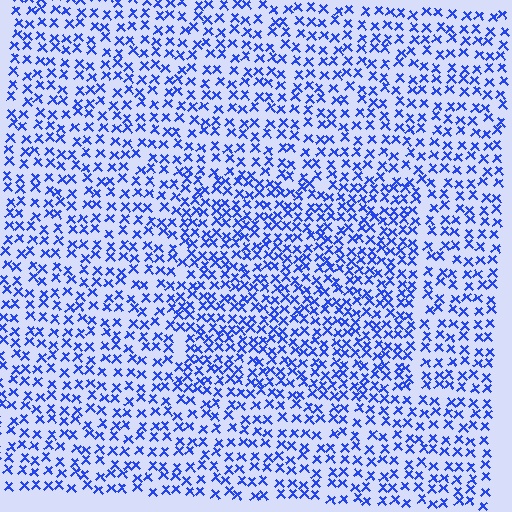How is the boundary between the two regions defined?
The boundary is defined by a change in element density (approximately 1.5x ratio). All elements are the same color, size, and shape.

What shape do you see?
I see a rectangle.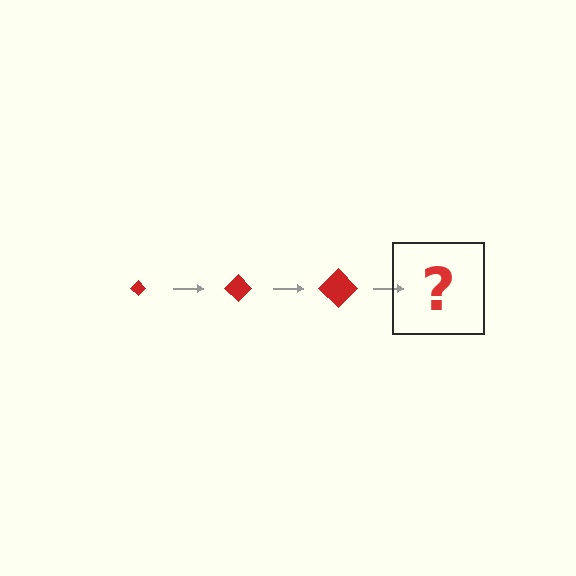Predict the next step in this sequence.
The next step is a red diamond, larger than the previous one.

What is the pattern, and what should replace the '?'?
The pattern is that the diamond gets progressively larger each step. The '?' should be a red diamond, larger than the previous one.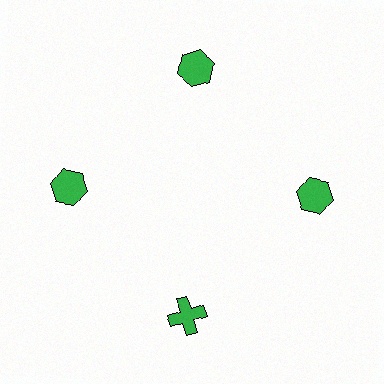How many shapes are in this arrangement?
There are 4 shapes arranged in a ring pattern.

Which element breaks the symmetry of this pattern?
The green cross at roughly the 6 o'clock position breaks the symmetry. All other shapes are green hexagons.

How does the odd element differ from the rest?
It has a different shape: cross instead of hexagon.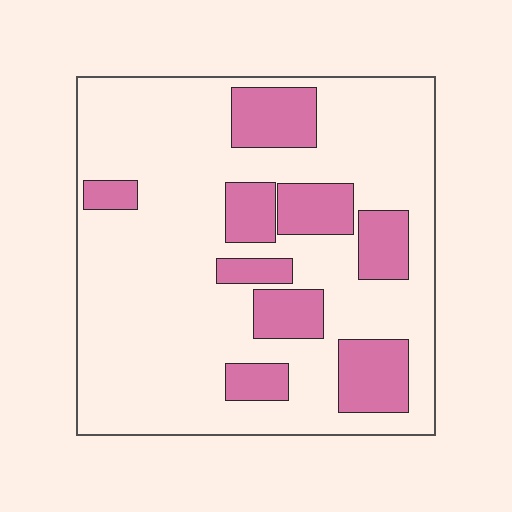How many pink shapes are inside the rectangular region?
9.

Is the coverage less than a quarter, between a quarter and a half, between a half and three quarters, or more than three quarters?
Less than a quarter.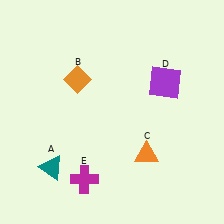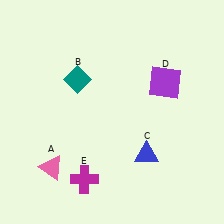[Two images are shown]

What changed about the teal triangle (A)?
In Image 1, A is teal. In Image 2, it changed to pink.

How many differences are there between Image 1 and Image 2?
There are 3 differences between the two images.